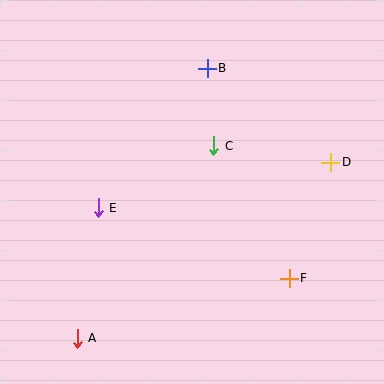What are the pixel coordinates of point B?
Point B is at (207, 68).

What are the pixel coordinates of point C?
Point C is at (214, 146).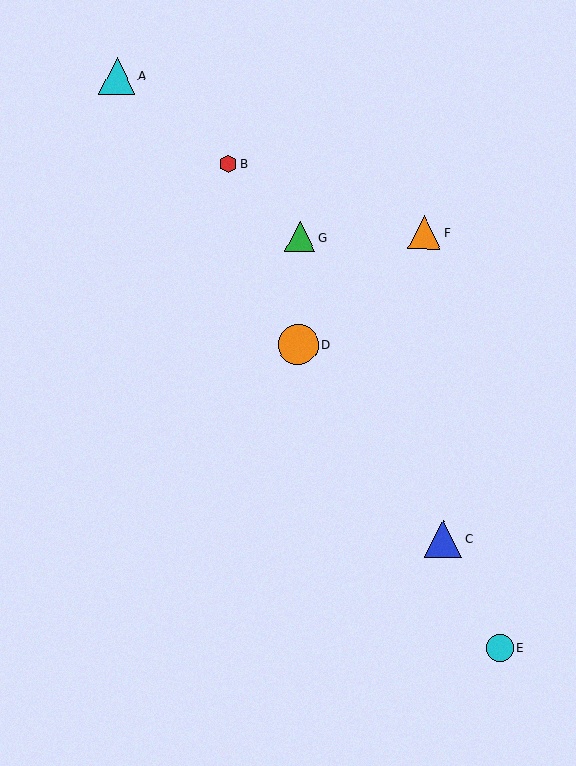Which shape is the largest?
The orange circle (labeled D) is the largest.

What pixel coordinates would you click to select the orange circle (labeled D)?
Click at (298, 344) to select the orange circle D.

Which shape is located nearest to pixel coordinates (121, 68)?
The cyan triangle (labeled A) at (117, 76) is nearest to that location.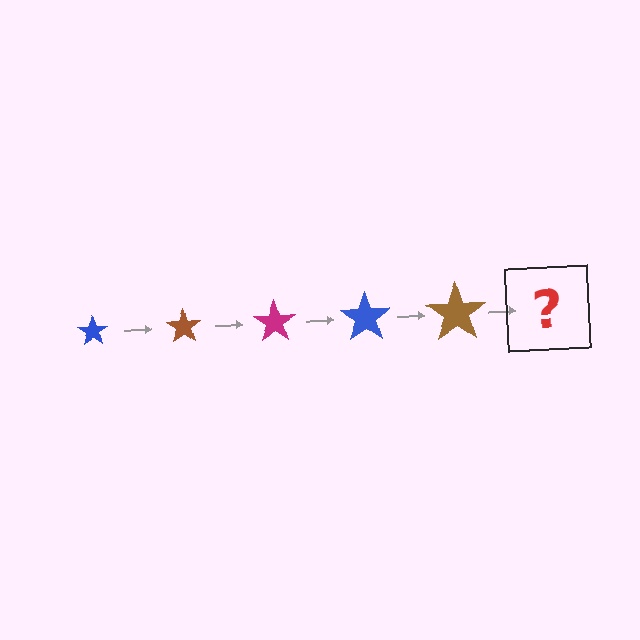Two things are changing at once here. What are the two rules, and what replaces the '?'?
The two rules are that the star grows larger each step and the color cycles through blue, brown, and magenta. The '?' should be a magenta star, larger than the previous one.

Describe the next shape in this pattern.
It should be a magenta star, larger than the previous one.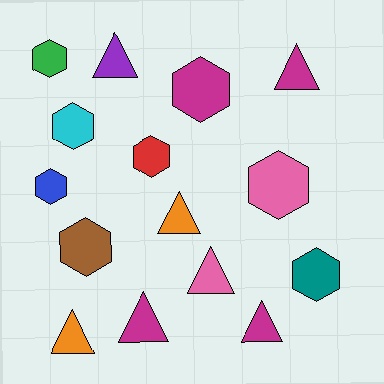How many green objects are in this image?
There is 1 green object.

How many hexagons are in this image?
There are 8 hexagons.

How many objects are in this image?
There are 15 objects.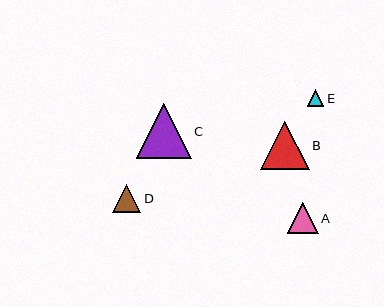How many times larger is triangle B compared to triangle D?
Triangle B is approximately 1.7 times the size of triangle D.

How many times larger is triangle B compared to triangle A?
Triangle B is approximately 1.6 times the size of triangle A.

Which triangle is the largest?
Triangle C is the largest with a size of approximately 55 pixels.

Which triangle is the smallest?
Triangle E is the smallest with a size of approximately 17 pixels.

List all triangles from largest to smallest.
From largest to smallest: C, B, A, D, E.